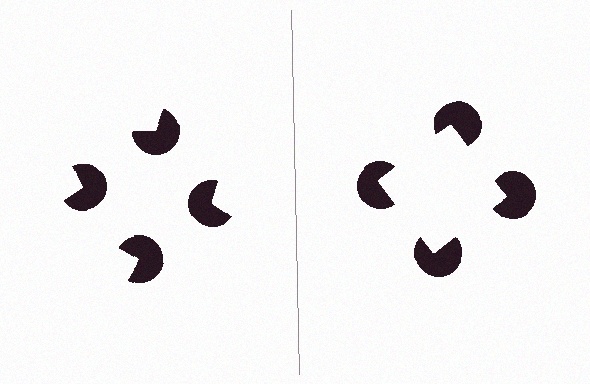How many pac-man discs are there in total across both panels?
8 — 4 on each side.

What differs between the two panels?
The pac-man discs are positioned identically on both sides; only the wedge orientations differ. On the right they align to a square; on the left they are misaligned.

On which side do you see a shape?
An illusory square appears on the right side. On the left side the wedge cuts are rotated, so no coherent shape forms.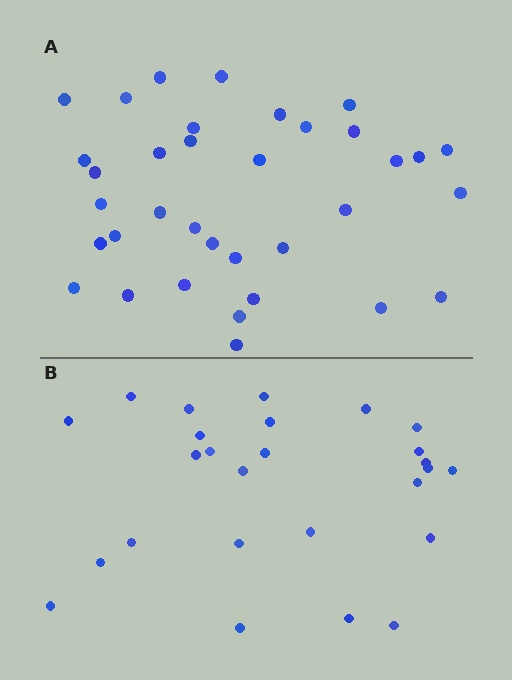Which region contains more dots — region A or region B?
Region A (the top region) has more dots.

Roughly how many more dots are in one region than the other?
Region A has roughly 8 or so more dots than region B.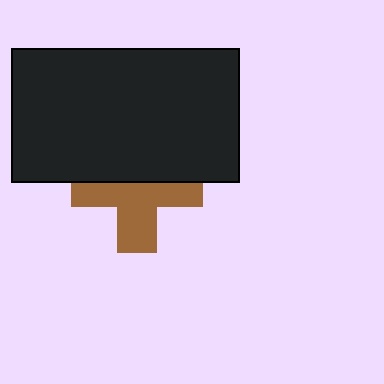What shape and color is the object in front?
The object in front is a black rectangle.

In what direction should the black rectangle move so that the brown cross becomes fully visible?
The black rectangle should move up. That is the shortest direction to clear the overlap and leave the brown cross fully visible.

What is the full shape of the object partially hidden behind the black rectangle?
The partially hidden object is a brown cross.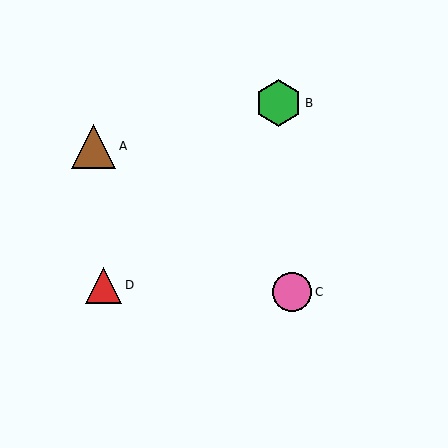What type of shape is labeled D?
Shape D is a red triangle.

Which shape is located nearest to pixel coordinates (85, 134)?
The brown triangle (labeled A) at (94, 146) is nearest to that location.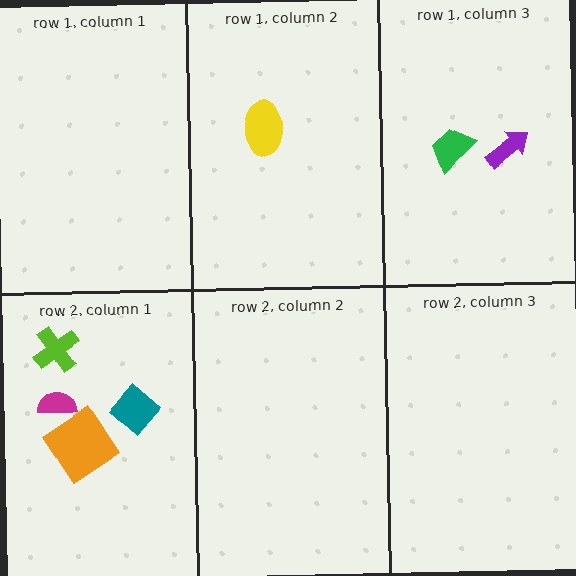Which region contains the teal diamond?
The row 2, column 1 region.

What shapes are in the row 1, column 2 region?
The yellow ellipse.